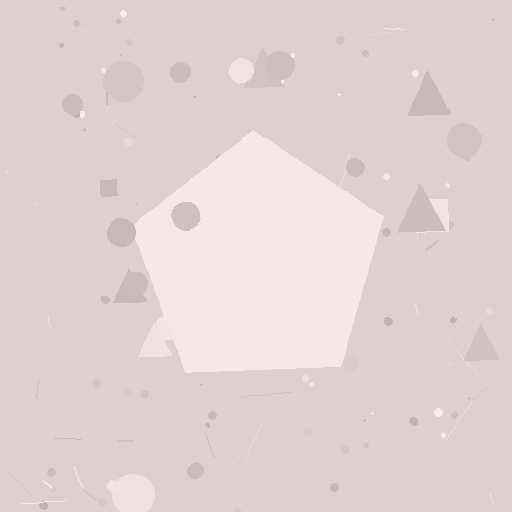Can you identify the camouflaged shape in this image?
The camouflaged shape is a pentagon.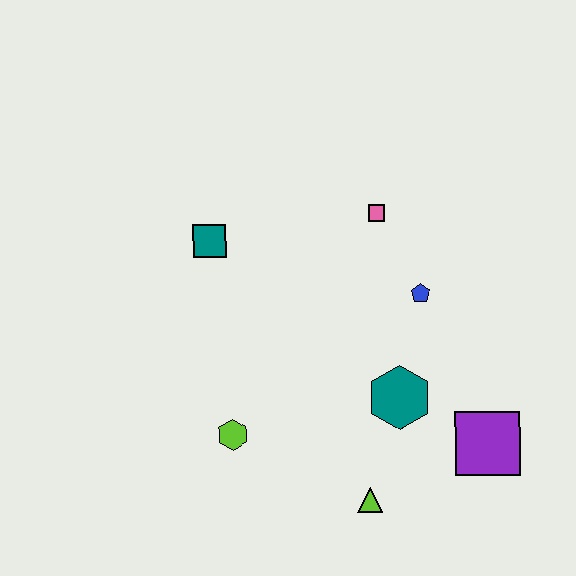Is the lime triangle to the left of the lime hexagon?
No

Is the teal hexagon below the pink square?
Yes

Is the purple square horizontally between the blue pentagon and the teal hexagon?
No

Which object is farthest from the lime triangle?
The teal square is farthest from the lime triangle.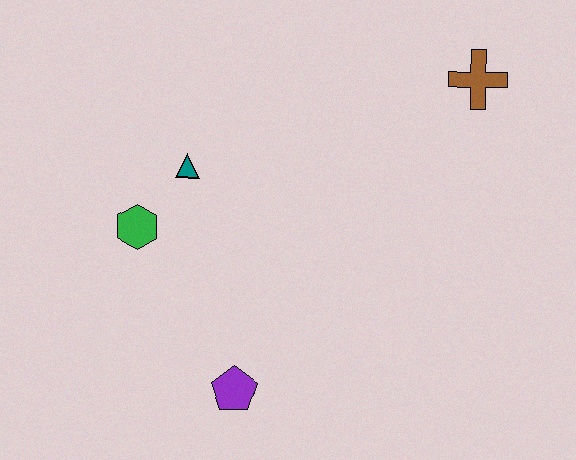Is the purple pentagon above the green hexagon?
No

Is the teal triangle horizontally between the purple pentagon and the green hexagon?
Yes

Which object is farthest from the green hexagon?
The brown cross is farthest from the green hexagon.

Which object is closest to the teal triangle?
The green hexagon is closest to the teal triangle.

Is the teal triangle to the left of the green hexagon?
No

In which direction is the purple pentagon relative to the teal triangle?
The purple pentagon is below the teal triangle.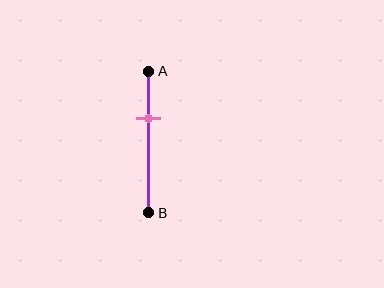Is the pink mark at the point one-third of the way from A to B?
Yes, the mark is approximately at the one-third point.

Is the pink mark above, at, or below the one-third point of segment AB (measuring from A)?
The pink mark is approximately at the one-third point of segment AB.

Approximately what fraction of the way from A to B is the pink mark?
The pink mark is approximately 35% of the way from A to B.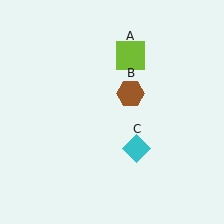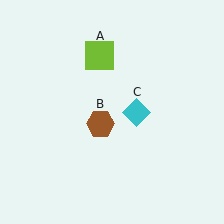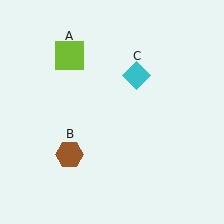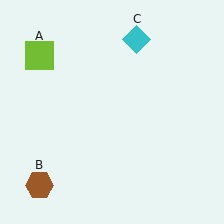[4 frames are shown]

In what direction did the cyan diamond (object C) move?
The cyan diamond (object C) moved up.